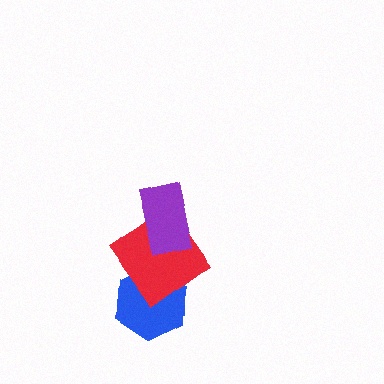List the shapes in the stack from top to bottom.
From top to bottom: the purple rectangle, the red diamond, the blue hexagon.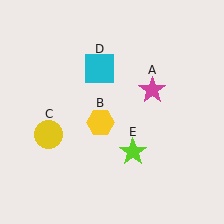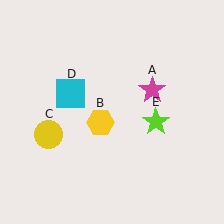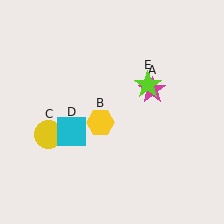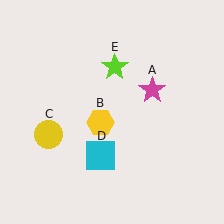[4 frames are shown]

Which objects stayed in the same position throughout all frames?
Magenta star (object A) and yellow hexagon (object B) and yellow circle (object C) remained stationary.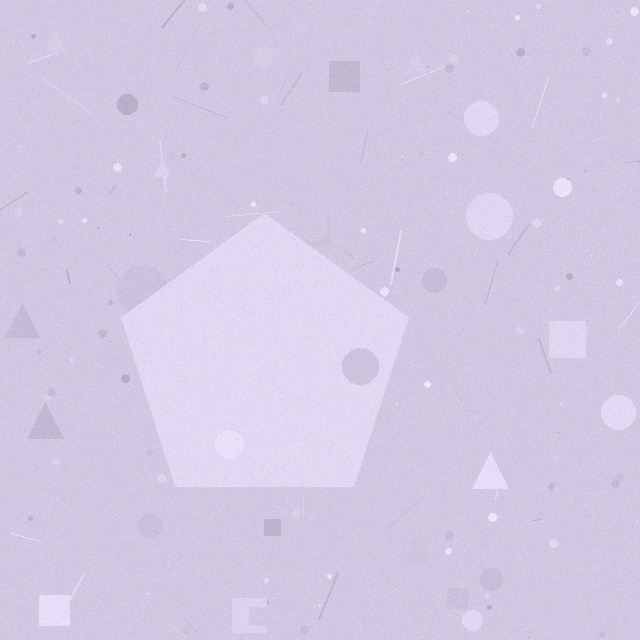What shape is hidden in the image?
A pentagon is hidden in the image.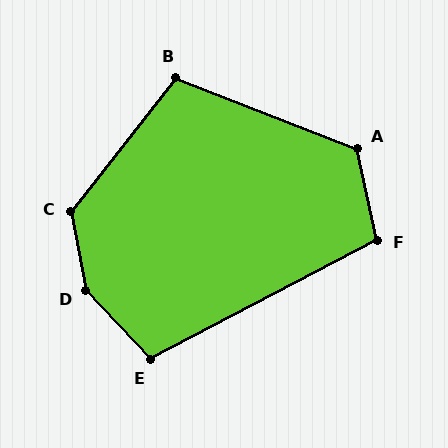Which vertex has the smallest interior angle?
E, at approximately 106 degrees.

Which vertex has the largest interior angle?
D, at approximately 147 degrees.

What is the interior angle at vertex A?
Approximately 123 degrees (obtuse).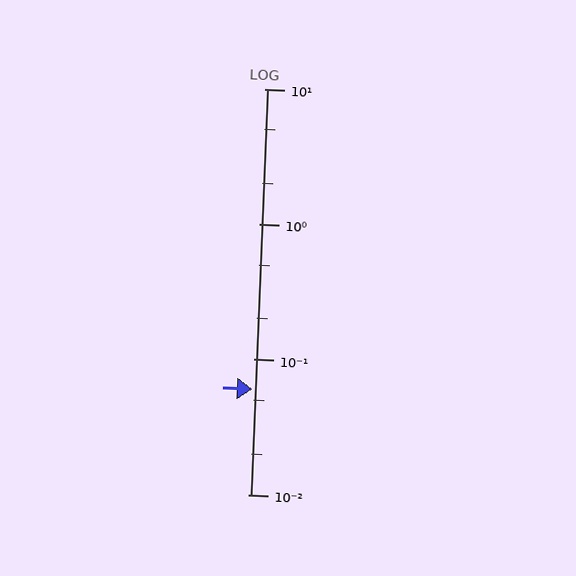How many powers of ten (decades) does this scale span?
The scale spans 3 decades, from 0.01 to 10.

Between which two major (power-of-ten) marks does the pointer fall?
The pointer is between 0.01 and 0.1.